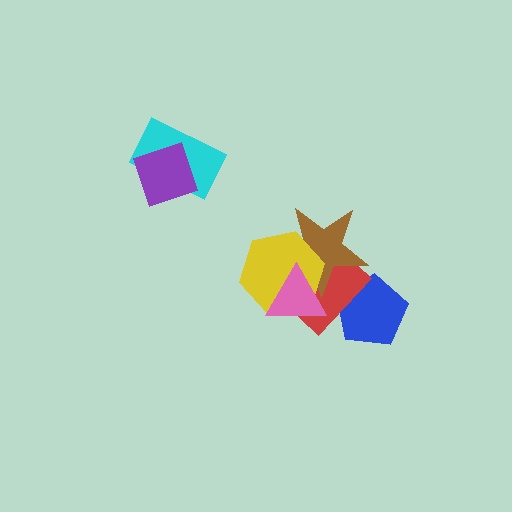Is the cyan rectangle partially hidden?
Yes, it is partially covered by another shape.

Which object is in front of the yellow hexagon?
The pink triangle is in front of the yellow hexagon.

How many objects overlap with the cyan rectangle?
1 object overlaps with the cyan rectangle.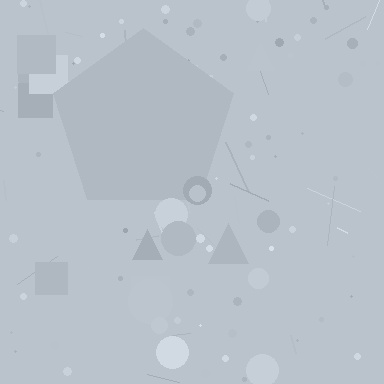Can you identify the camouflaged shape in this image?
The camouflaged shape is a pentagon.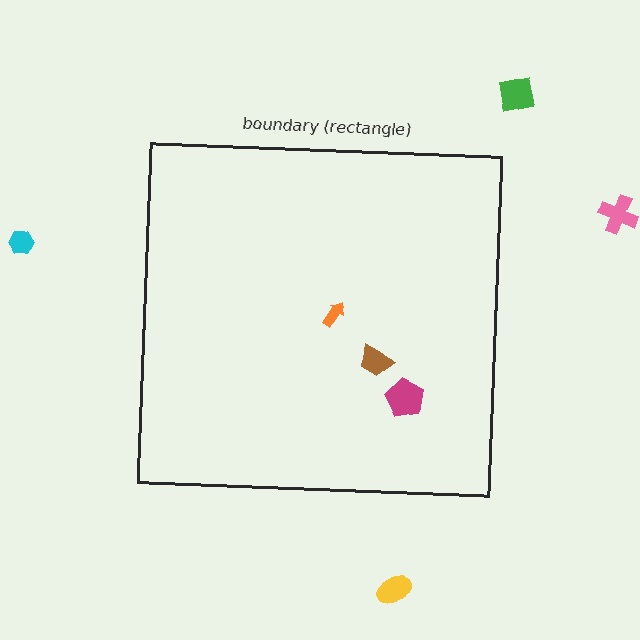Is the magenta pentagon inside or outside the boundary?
Inside.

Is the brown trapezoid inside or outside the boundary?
Inside.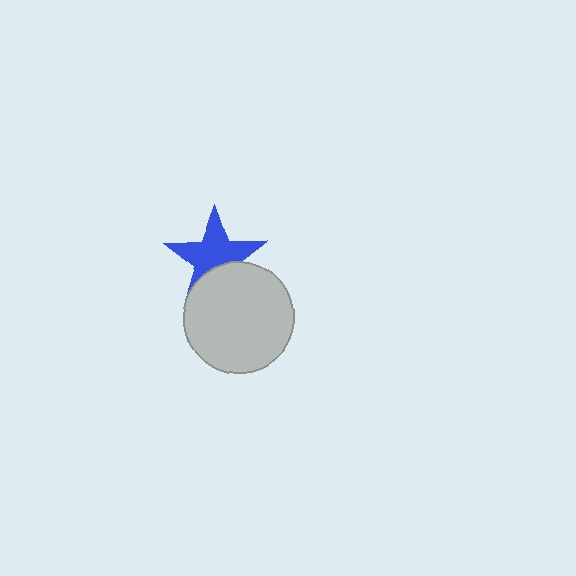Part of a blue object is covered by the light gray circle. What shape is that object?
It is a star.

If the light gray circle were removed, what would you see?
You would see the complete blue star.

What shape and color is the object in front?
The object in front is a light gray circle.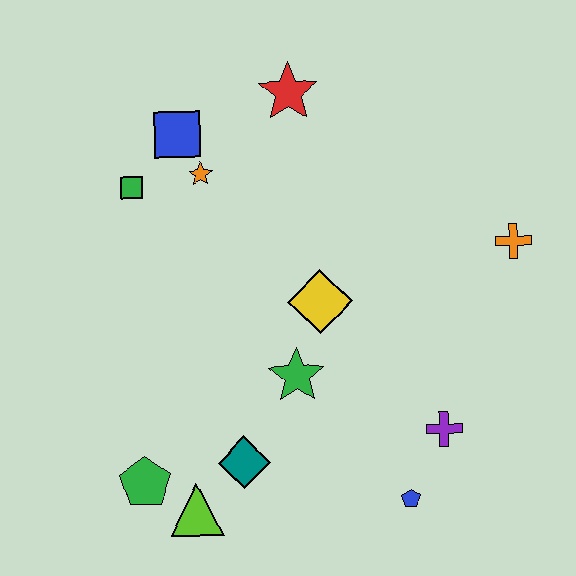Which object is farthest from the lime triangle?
The red star is farthest from the lime triangle.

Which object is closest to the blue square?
The orange star is closest to the blue square.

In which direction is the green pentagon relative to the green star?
The green pentagon is to the left of the green star.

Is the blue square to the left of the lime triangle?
Yes